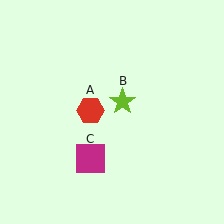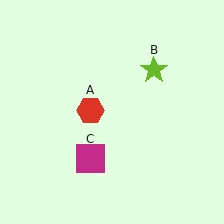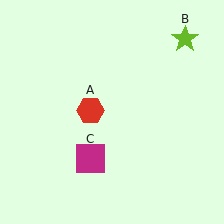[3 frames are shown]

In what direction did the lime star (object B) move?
The lime star (object B) moved up and to the right.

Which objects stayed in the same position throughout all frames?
Red hexagon (object A) and magenta square (object C) remained stationary.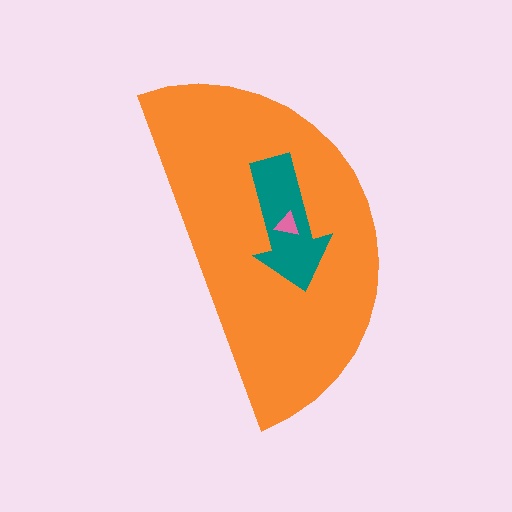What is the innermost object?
The pink triangle.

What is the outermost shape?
The orange semicircle.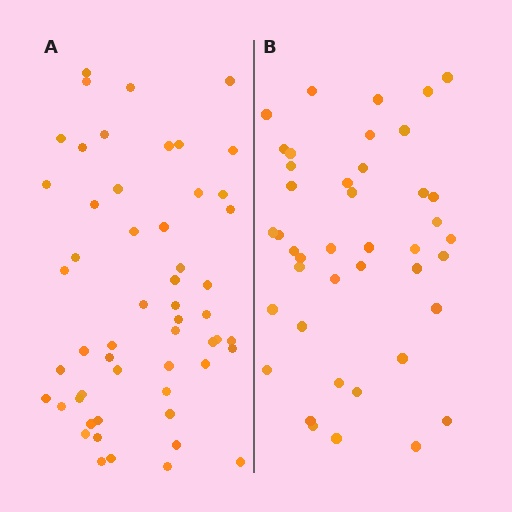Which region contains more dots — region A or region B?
Region A (the left region) has more dots.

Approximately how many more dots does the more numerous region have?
Region A has roughly 12 or so more dots than region B.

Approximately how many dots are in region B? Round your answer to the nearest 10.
About 40 dots. (The exact count is 42, which rounds to 40.)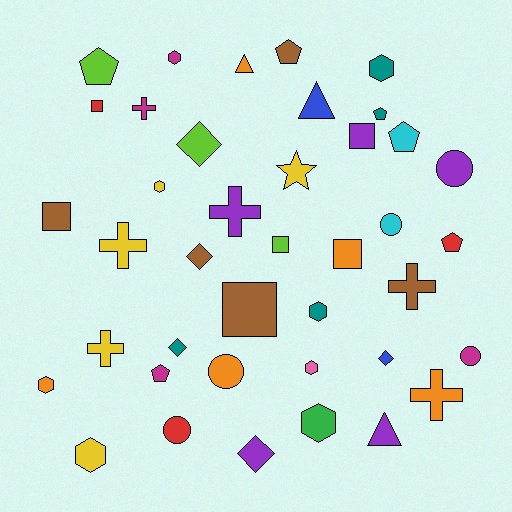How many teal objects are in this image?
There are 4 teal objects.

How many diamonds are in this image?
There are 5 diamonds.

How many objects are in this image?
There are 40 objects.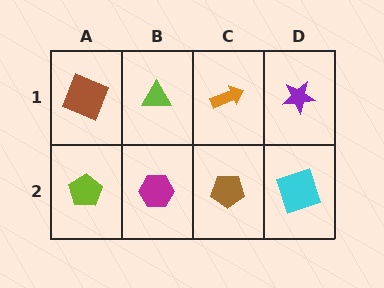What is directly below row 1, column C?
A brown pentagon.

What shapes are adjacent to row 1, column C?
A brown pentagon (row 2, column C), a lime triangle (row 1, column B), a purple star (row 1, column D).